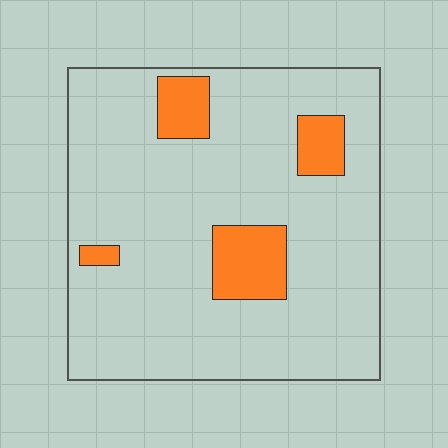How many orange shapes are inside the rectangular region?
4.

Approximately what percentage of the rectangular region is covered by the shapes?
Approximately 15%.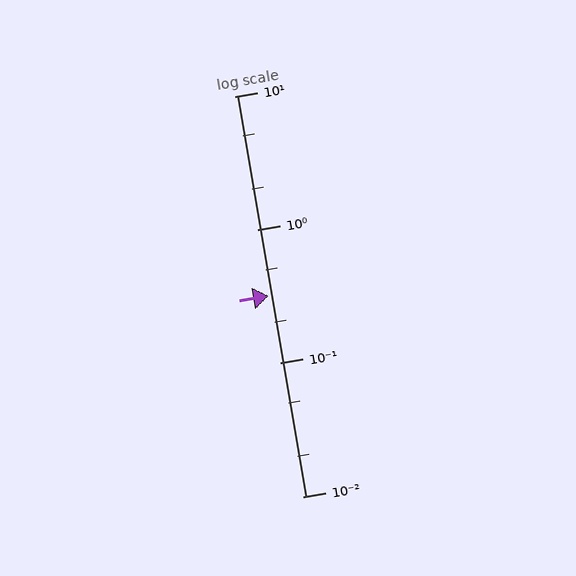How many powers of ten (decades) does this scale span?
The scale spans 3 decades, from 0.01 to 10.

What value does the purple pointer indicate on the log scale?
The pointer indicates approximately 0.32.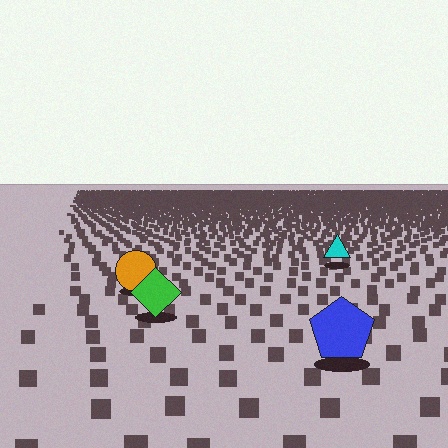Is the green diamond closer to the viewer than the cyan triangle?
Yes. The green diamond is closer — you can tell from the texture gradient: the ground texture is coarser near it.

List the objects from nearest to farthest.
From nearest to farthest: the blue pentagon, the green diamond, the orange circle, the cyan triangle.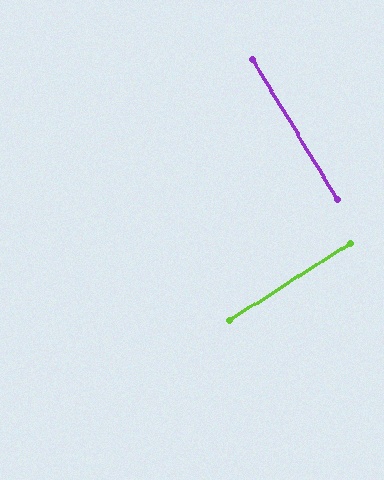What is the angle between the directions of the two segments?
Approximately 89 degrees.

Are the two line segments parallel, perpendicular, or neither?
Perpendicular — they meet at approximately 89°.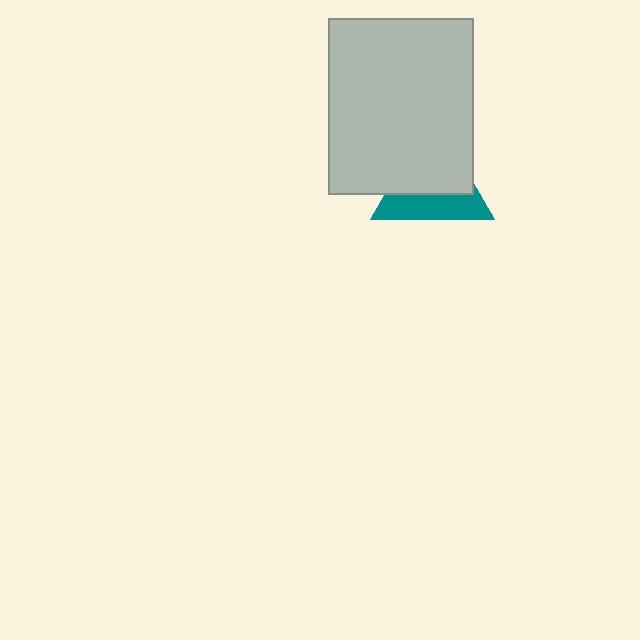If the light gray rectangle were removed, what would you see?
You would see the complete teal triangle.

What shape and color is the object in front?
The object in front is a light gray rectangle.